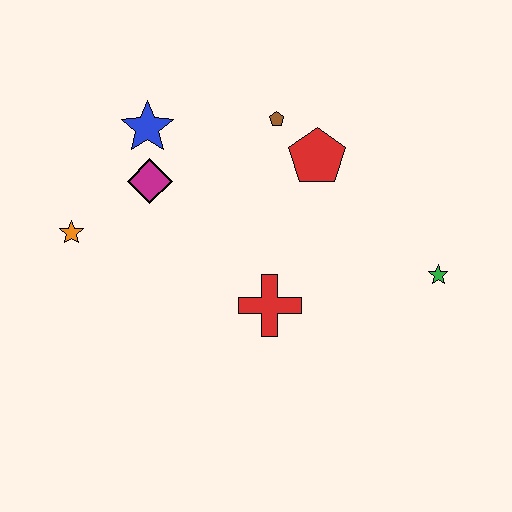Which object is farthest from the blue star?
The green star is farthest from the blue star.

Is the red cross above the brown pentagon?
No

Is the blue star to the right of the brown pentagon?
No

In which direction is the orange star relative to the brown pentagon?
The orange star is to the left of the brown pentagon.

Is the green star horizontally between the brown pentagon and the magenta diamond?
No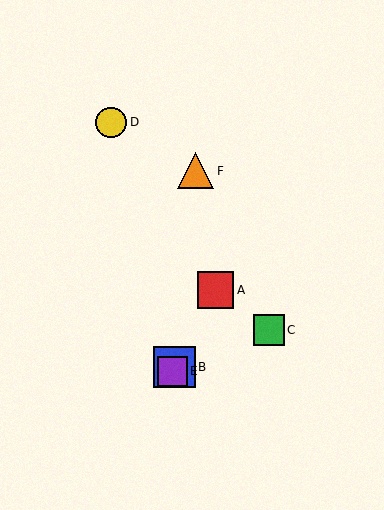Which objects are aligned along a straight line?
Objects A, B, E are aligned along a straight line.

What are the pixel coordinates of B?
Object B is at (175, 367).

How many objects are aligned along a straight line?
3 objects (A, B, E) are aligned along a straight line.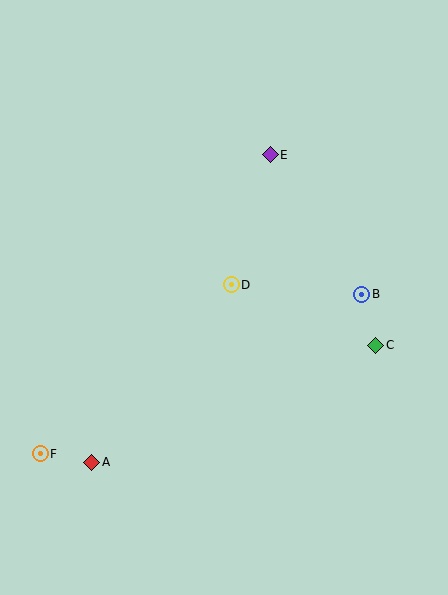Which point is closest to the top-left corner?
Point E is closest to the top-left corner.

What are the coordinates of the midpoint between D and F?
The midpoint between D and F is at (136, 369).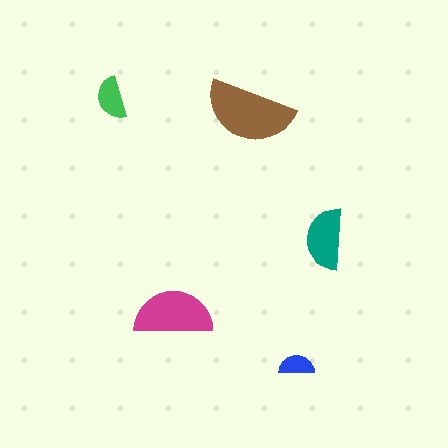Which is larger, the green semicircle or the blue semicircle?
The green one.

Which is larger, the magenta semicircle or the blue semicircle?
The magenta one.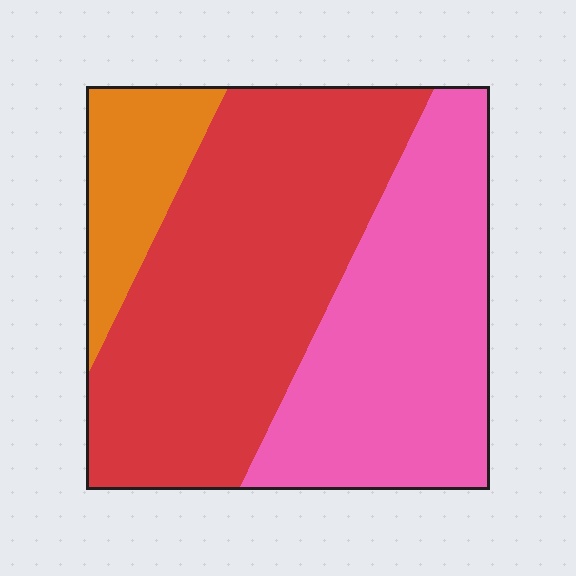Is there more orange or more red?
Red.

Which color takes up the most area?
Red, at roughly 50%.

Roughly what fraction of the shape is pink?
Pink covers roughly 40% of the shape.